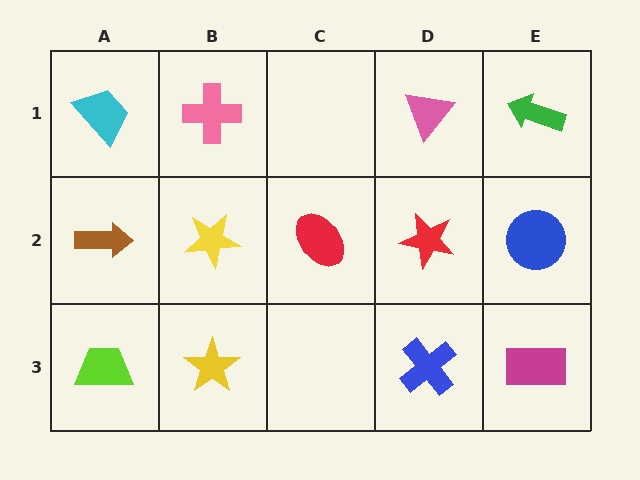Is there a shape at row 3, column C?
No, that cell is empty.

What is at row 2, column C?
A red ellipse.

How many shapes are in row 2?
5 shapes.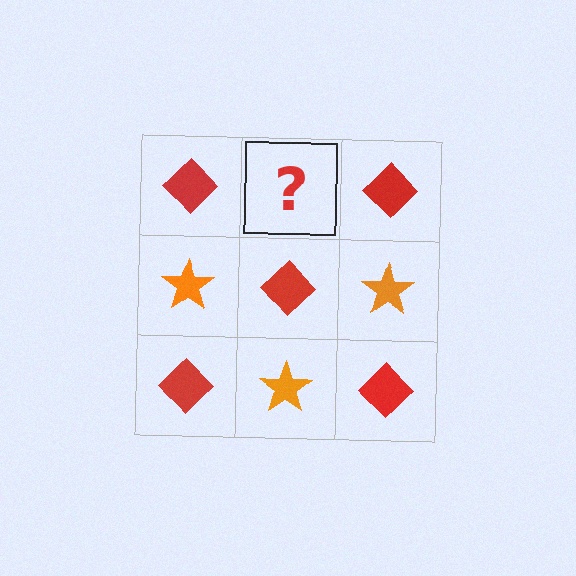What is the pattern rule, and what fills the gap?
The rule is that it alternates red diamond and orange star in a checkerboard pattern. The gap should be filled with an orange star.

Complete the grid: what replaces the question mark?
The question mark should be replaced with an orange star.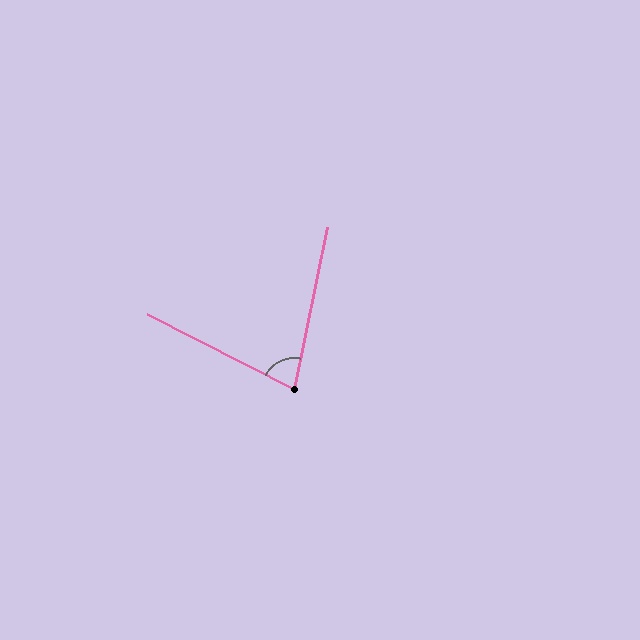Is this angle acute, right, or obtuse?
It is acute.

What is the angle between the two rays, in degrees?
Approximately 74 degrees.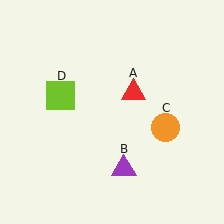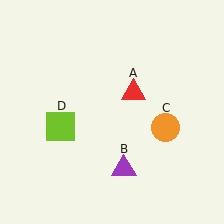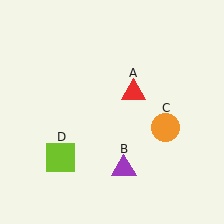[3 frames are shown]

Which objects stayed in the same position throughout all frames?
Red triangle (object A) and purple triangle (object B) and orange circle (object C) remained stationary.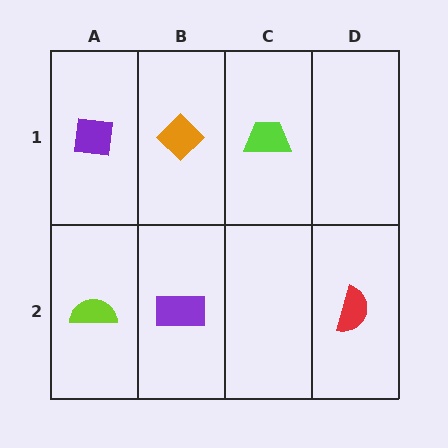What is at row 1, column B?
An orange diamond.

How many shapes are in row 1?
3 shapes.